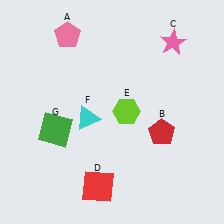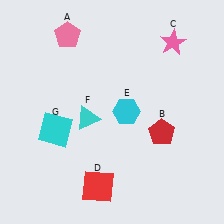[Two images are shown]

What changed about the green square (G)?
In Image 1, G is green. In Image 2, it changed to cyan.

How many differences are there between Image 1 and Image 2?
There are 2 differences between the two images.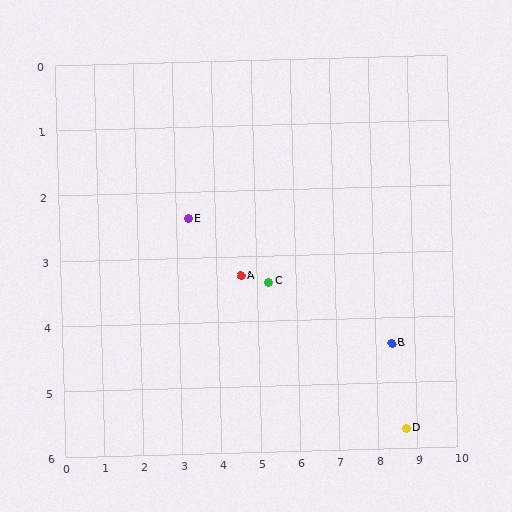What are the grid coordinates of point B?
Point B is at approximately (8.4, 4.4).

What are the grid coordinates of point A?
Point A is at approximately (4.6, 3.3).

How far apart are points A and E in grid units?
Points A and E are about 1.6 grid units apart.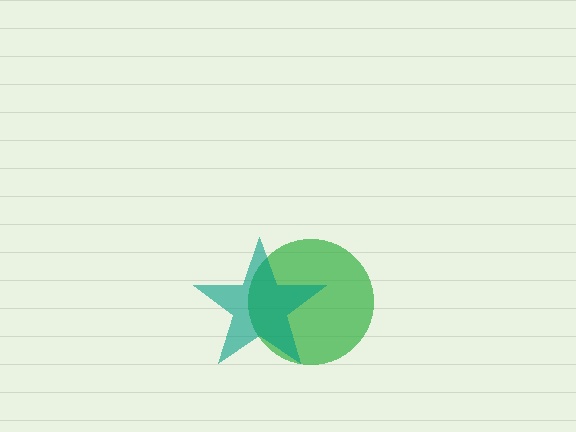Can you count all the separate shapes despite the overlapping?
Yes, there are 2 separate shapes.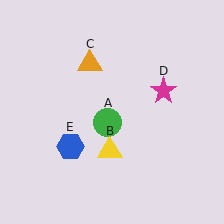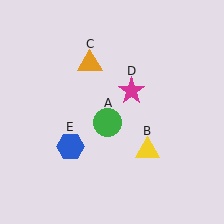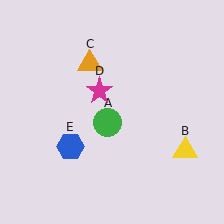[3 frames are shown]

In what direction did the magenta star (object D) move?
The magenta star (object D) moved left.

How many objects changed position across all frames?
2 objects changed position: yellow triangle (object B), magenta star (object D).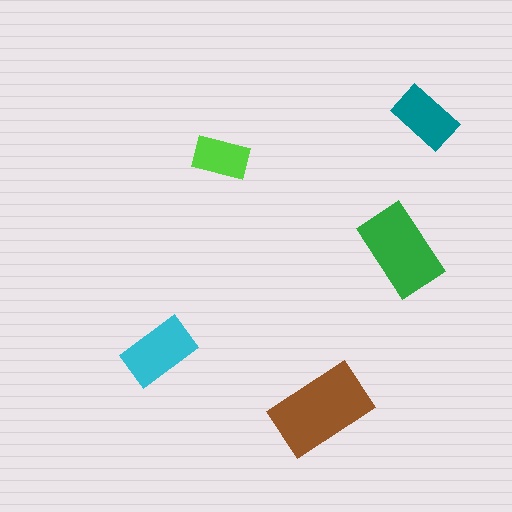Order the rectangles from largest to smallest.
the brown one, the green one, the cyan one, the teal one, the lime one.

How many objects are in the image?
There are 5 objects in the image.